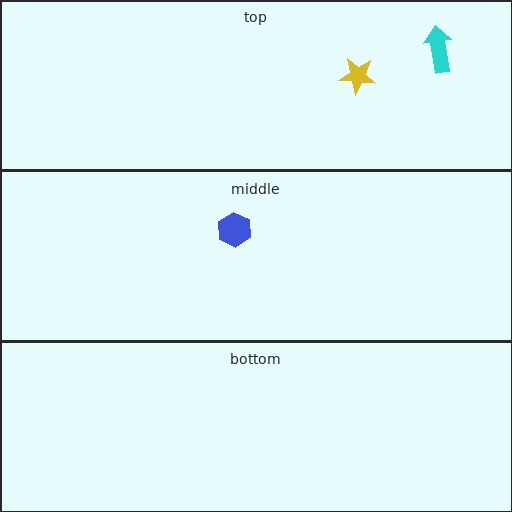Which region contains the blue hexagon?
The middle region.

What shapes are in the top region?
The cyan arrow, the yellow star.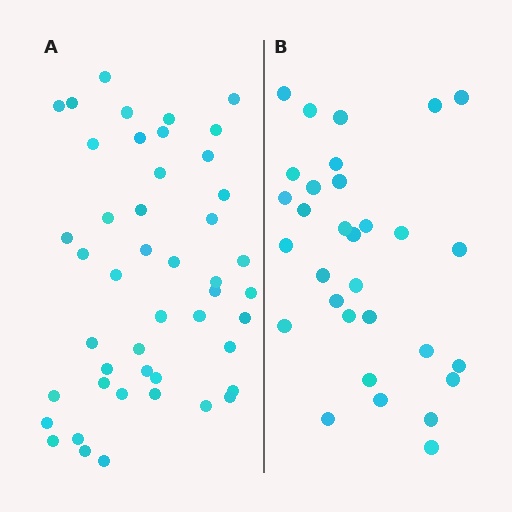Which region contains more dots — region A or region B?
Region A (the left region) has more dots.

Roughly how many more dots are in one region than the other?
Region A has approximately 15 more dots than region B.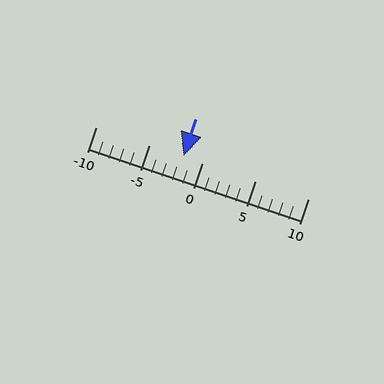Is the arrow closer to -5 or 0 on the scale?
The arrow is closer to 0.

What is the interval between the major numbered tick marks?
The major tick marks are spaced 5 units apart.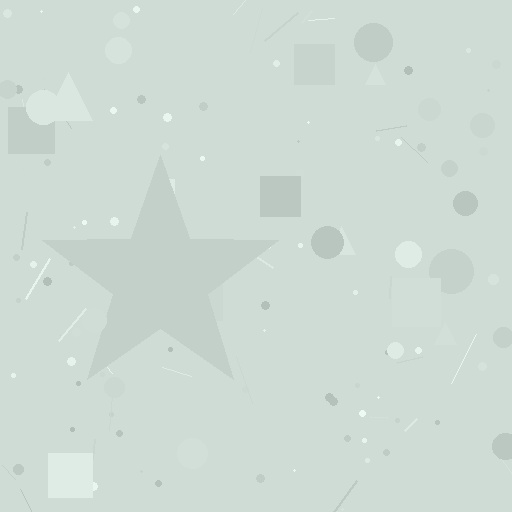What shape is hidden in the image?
A star is hidden in the image.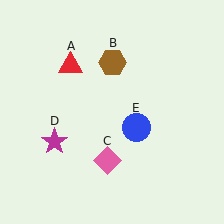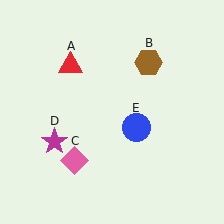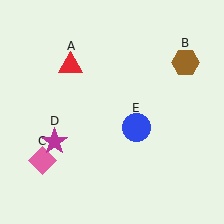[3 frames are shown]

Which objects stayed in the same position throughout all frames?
Red triangle (object A) and magenta star (object D) and blue circle (object E) remained stationary.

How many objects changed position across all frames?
2 objects changed position: brown hexagon (object B), pink diamond (object C).